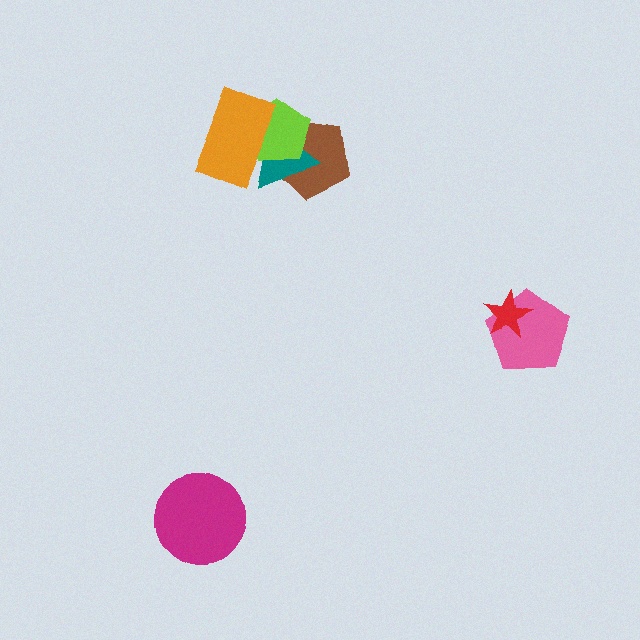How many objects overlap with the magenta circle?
0 objects overlap with the magenta circle.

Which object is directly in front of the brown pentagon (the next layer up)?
The teal triangle is directly in front of the brown pentagon.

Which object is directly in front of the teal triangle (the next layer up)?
The lime pentagon is directly in front of the teal triangle.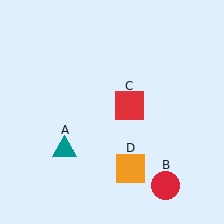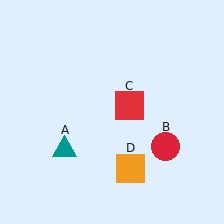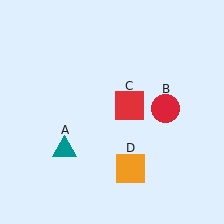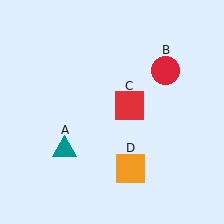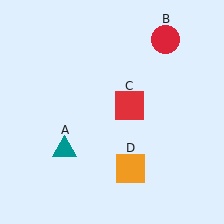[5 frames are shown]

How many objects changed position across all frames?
1 object changed position: red circle (object B).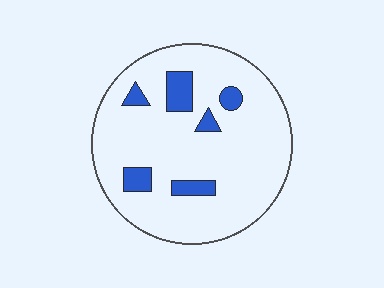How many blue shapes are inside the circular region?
6.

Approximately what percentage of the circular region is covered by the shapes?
Approximately 10%.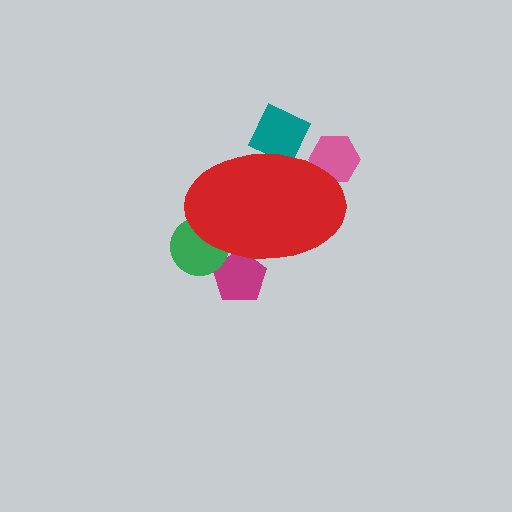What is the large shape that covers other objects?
A red ellipse.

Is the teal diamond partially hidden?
Yes, the teal diamond is partially hidden behind the red ellipse.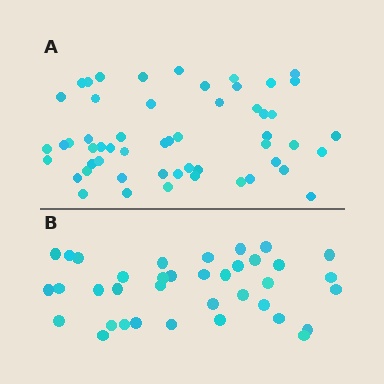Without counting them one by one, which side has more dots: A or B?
Region A (the top region) has more dots.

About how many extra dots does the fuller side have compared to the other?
Region A has approximately 15 more dots than region B.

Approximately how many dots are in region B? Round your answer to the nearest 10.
About 40 dots. (The exact count is 37, which rounds to 40.)